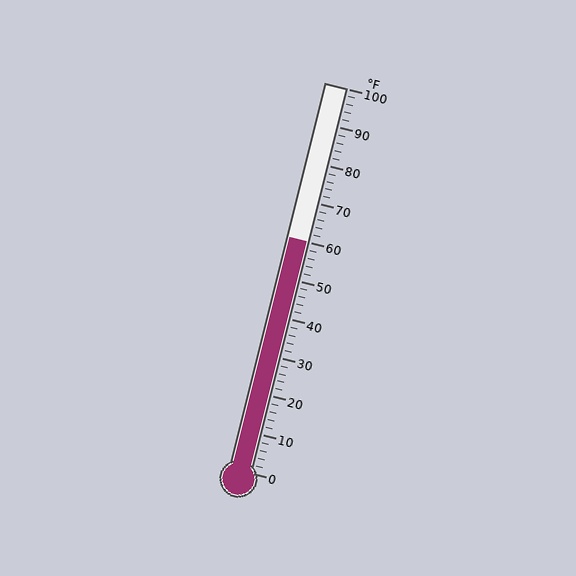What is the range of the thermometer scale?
The thermometer scale ranges from 0°F to 100°F.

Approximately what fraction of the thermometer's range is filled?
The thermometer is filled to approximately 60% of its range.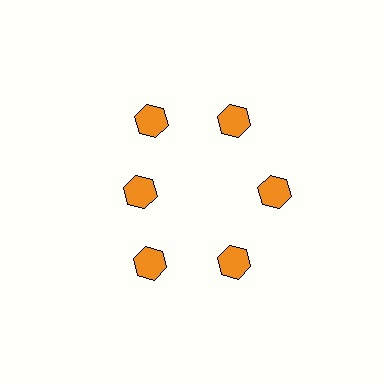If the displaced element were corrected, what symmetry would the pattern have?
It would have 6-fold rotational symmetry — the pattern would map onto itself every 60 degrees.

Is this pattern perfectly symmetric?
No. The 6 orange hexagons are arranged in a ring, but one element near the 9 o'clock position is pulled inward toward the center, breaking the 6-fold rotational symmetry.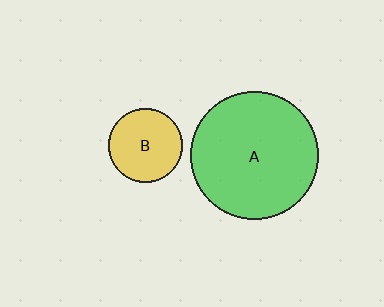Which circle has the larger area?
Circle A (green).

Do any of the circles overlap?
No, none of the circles overlap.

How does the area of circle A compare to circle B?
Approximately 3.0 times.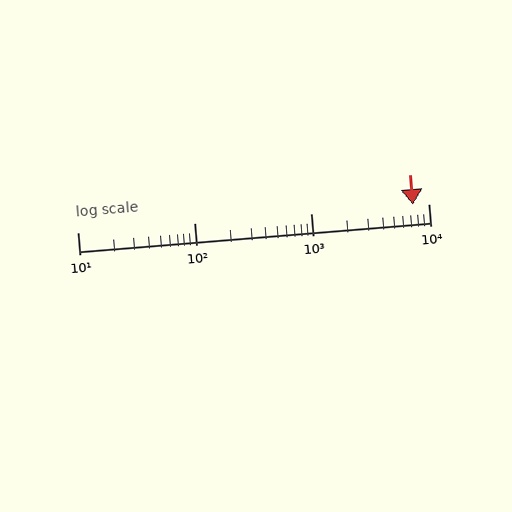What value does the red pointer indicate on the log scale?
The pointer indicates approximately 7400.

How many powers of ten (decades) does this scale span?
The scale spans 3 decades, from 10 to 10000.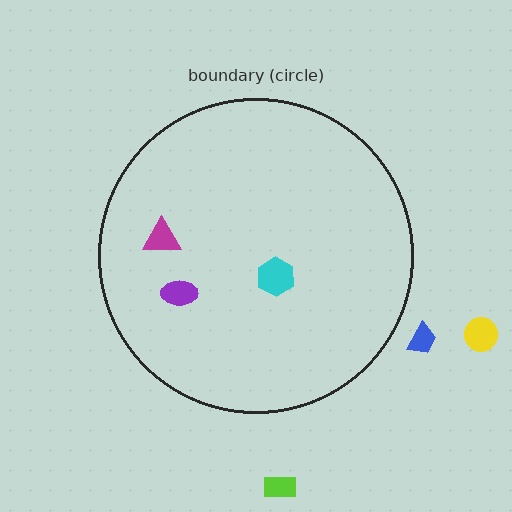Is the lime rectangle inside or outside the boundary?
Outside.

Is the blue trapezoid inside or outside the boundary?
Outside.